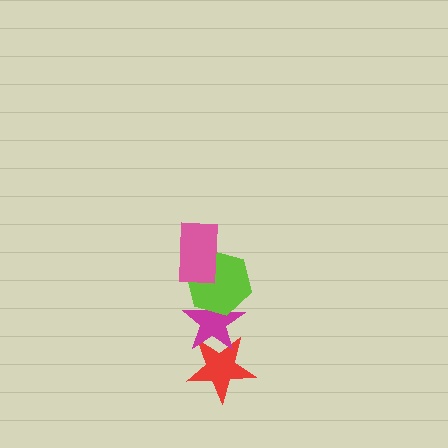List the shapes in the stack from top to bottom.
From top to bottom: the pink rectangle, the lime hexagon, the magenta star, the red star.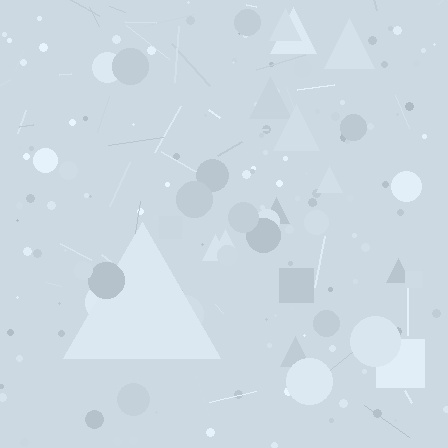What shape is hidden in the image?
A triangle is hidden in the image.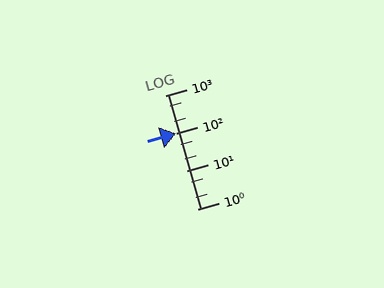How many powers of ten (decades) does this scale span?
The scale spans 3 decades, from 1 to 1000.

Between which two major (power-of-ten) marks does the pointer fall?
The pointer is between 100 and 1000.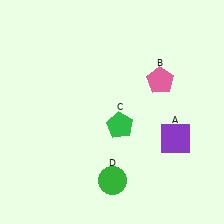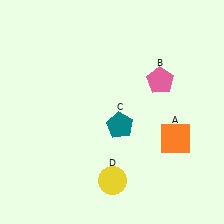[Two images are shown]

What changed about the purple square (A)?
In Image 1, A is purple. In Image 2, it changed to orange.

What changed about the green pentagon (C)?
In Image 1, C is green. In Image 2, it changed to teal.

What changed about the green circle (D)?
In Image 1, D is green. In Image 2, it changed to yellow.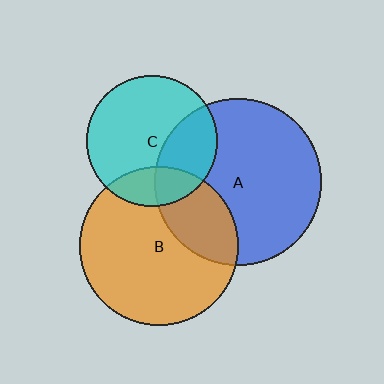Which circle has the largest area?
Circle A (blue).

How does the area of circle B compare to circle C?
Approximately 1.5 times.